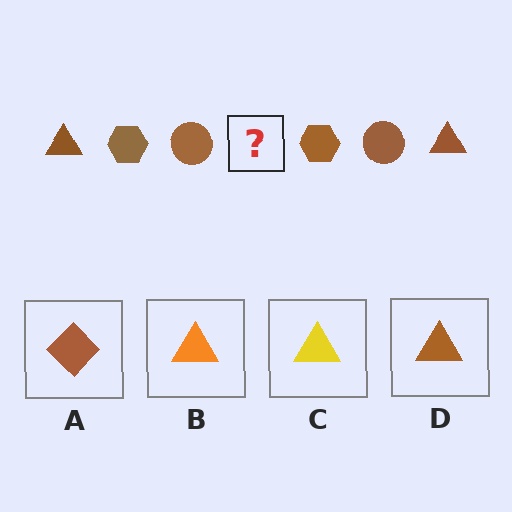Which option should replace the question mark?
Option D.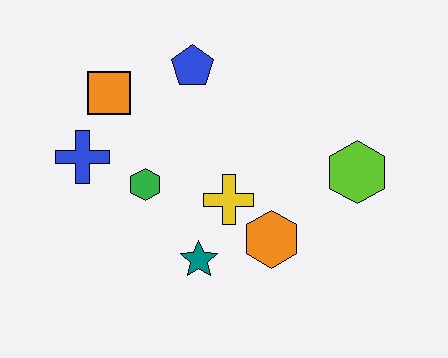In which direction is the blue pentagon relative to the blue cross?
The blue pentagon is to the right of the blue cross.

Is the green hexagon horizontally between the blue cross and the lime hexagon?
Yes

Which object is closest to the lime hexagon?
The orange hexagon is closest to the lime hexagon.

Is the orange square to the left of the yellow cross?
Yes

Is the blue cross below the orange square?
Yes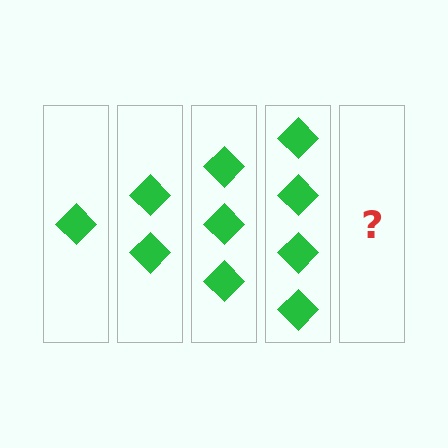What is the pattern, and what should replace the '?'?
The pattern is that each step adds one more diamond. The '?' should be 5 diamonds.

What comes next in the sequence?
The next element should be 5 diamonds.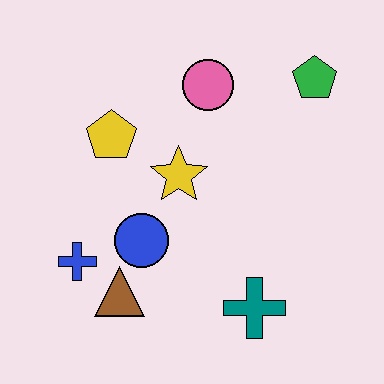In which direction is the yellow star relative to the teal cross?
The yellow star is above the teal cross.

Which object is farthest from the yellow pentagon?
The teal cross is farthest from the yellow pentagon.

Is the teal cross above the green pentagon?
No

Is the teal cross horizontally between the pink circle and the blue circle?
No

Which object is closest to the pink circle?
The yellow star is closest to the pink circle.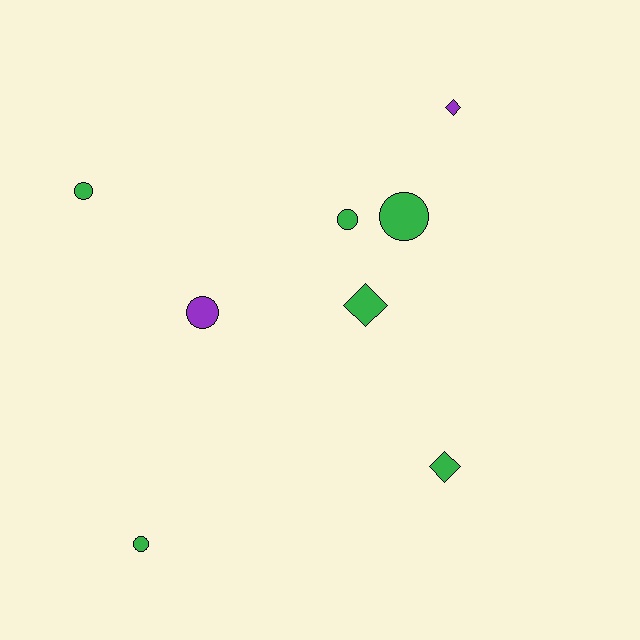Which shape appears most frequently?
Circle, with 5 objects.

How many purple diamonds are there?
There is 1 purple diamond.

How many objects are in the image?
There are 8 objects.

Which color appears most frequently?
Green, with 6 objects.